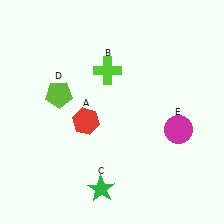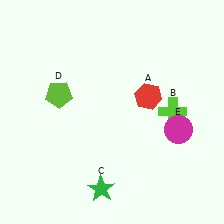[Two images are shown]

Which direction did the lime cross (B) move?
The lime cross (B) moved right.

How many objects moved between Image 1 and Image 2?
2 objects moved between the two images.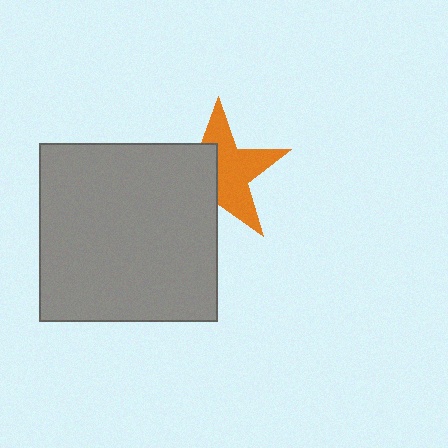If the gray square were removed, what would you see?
You would see the complete orange star.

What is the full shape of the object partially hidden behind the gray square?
The partially hidden object is an orange star.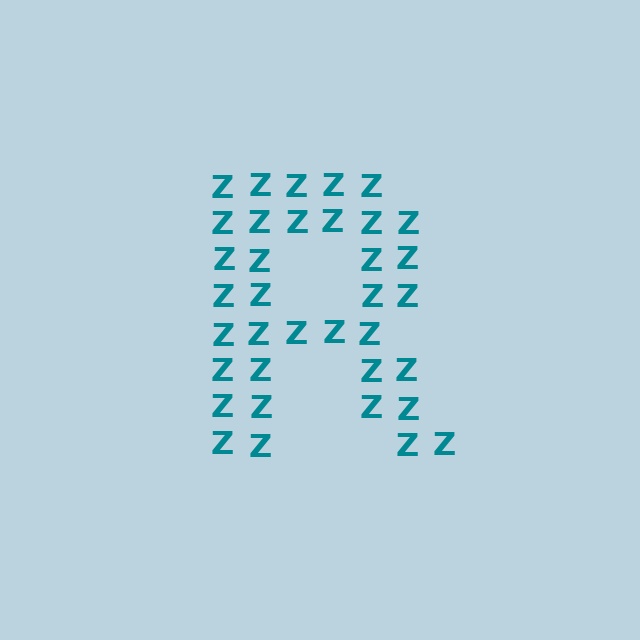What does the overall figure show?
The overall figure shows the letter R.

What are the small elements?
The small elements are letter Z's.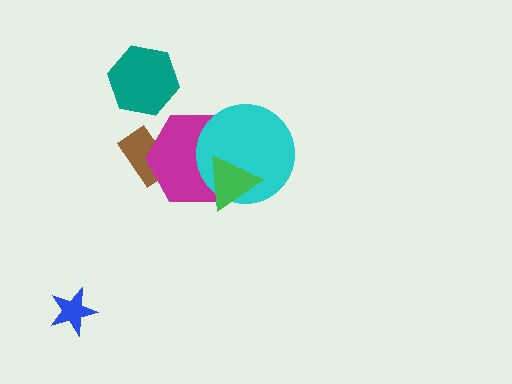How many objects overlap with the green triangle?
2 objects overlap with the green triangle.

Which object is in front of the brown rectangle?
The magenta hexagon is in front of the brown rectangle.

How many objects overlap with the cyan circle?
2 objects overlap with the cyan circle.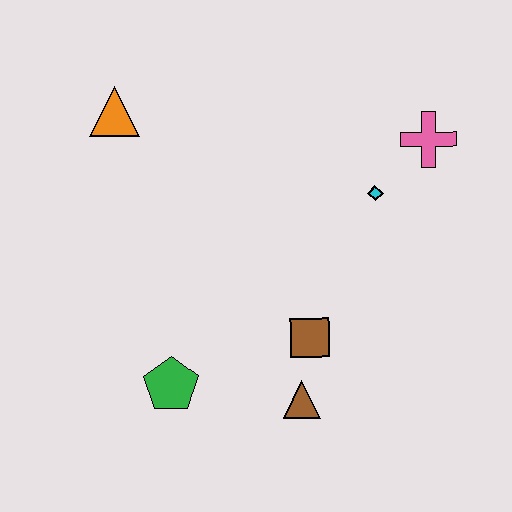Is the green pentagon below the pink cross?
Yes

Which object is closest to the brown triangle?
The brown square is closest to the brown triangle.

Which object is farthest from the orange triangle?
The brown triangle is farthest from the orange triangle.